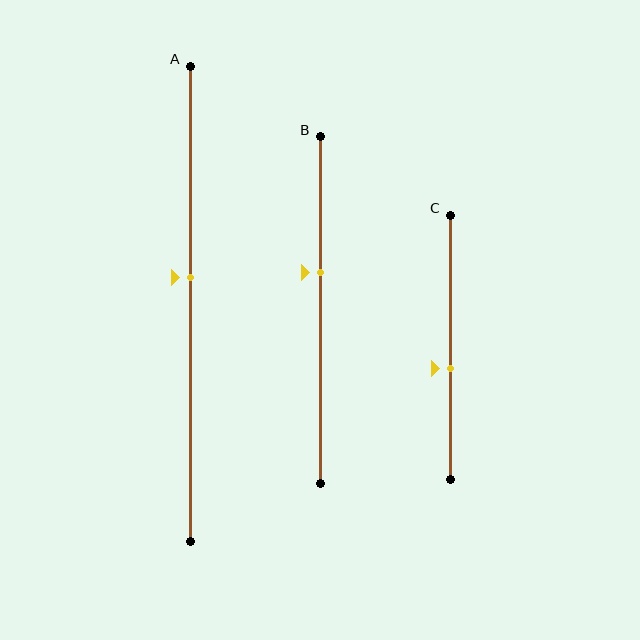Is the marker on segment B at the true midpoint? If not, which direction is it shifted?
No, the marker on segment B is shifted upward by about 11% of the segment length.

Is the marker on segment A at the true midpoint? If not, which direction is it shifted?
No, the marker on segment A is shifted upward by about 6% of the segment length.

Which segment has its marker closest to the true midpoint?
Segment A has its marker closest to the true midpoint.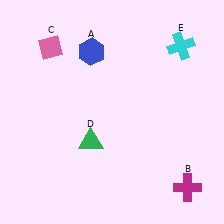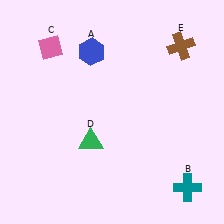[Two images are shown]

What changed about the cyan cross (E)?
In Image 1, E is cyan. In Image 2, it changed to brown.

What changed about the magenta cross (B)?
In Image 1, B is magenta. In Image 2, it changed to teal.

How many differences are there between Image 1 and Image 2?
There are 2 differences between the two images.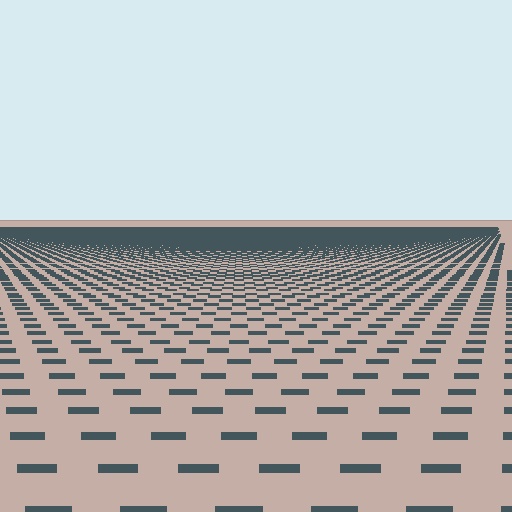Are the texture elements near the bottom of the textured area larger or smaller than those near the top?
Larger. Near the bottom, elements are closer to the viewer and appear at a bigger on-screen size.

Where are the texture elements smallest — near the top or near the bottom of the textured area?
Near the top.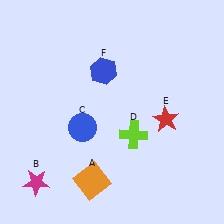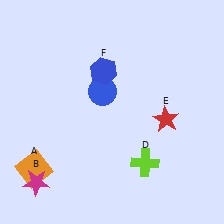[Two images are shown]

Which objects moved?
The objects that moved are: the orange square (A), the blue circle (C), the lime cross (D).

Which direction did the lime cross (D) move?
The lime cross (D) moved down.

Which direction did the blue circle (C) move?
The blue circle (C) moved up.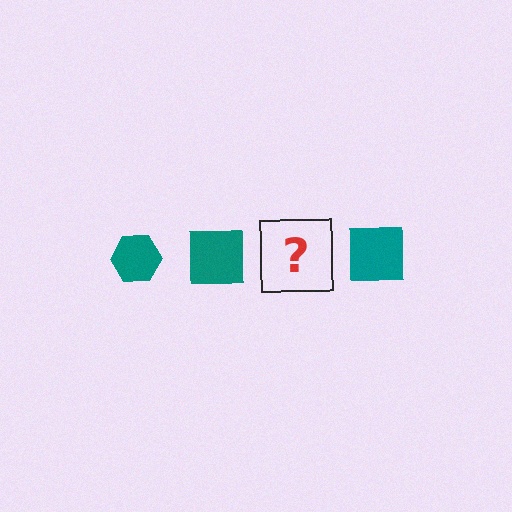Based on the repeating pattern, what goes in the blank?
The blank should be a teal hexagon.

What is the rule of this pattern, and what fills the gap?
The rule is that the pattern cycles through hexagon, square shapes in teal. The gap should be filled with a teal hexagon.